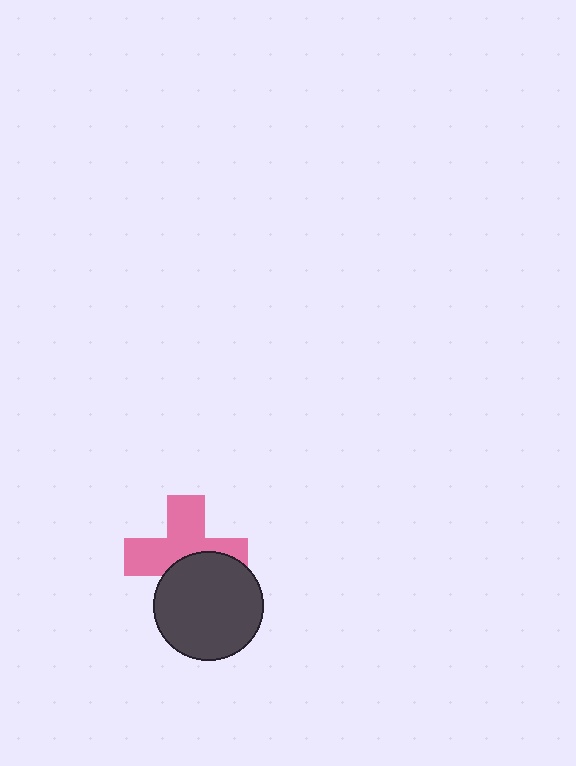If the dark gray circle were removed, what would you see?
You would see the complete pink cross.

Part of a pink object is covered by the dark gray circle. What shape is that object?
It is a cross.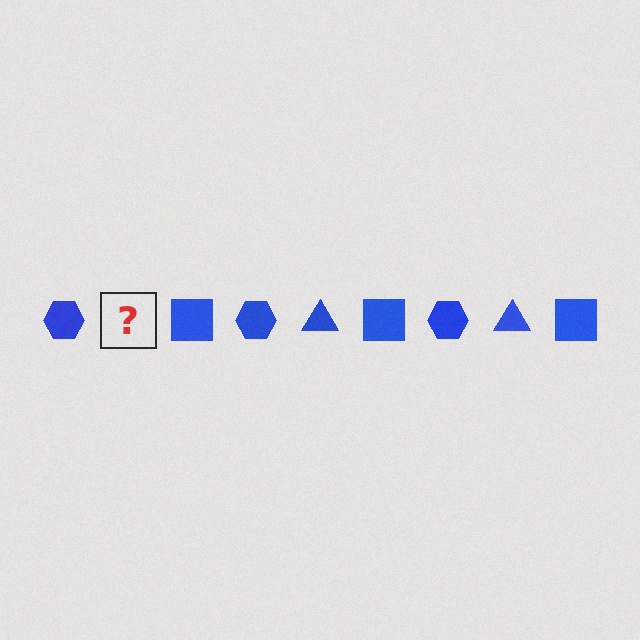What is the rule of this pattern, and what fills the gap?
The rule is that the pattern cycles through hexagon, triangle, square shapes in blue. The gap should be filled with a blue triangle.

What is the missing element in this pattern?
The missing element is a blue triangle.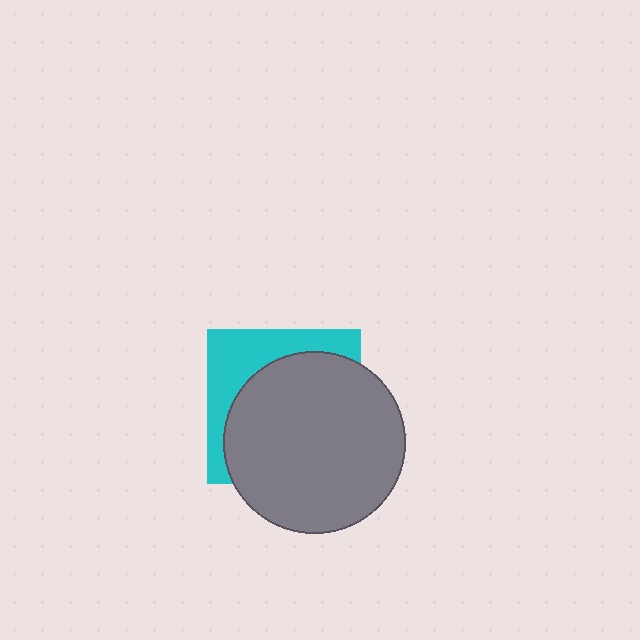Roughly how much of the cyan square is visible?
A small part of it is visible (roughly 32%).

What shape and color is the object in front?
The object in front is a gray circle.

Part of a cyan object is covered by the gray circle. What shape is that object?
It is a square.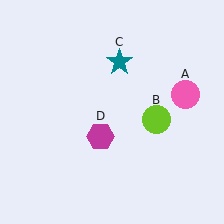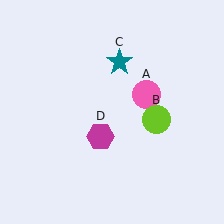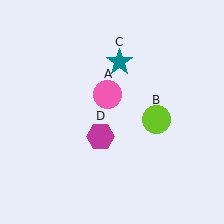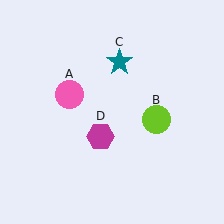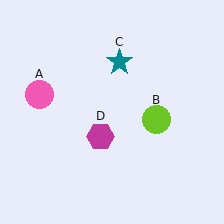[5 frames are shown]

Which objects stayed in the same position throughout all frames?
Lime circle (object B) and teal star (object C) and magenta hexagon (object D) remained stationary.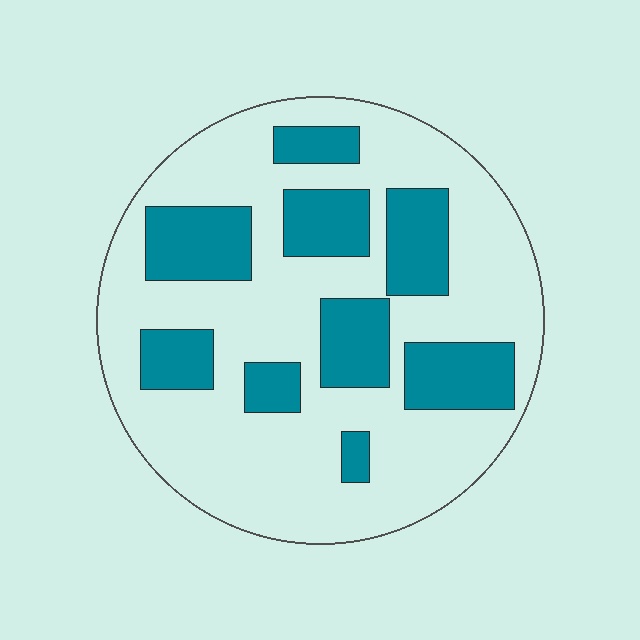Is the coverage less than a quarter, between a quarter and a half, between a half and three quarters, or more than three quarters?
Between a quarter and a half.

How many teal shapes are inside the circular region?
9.